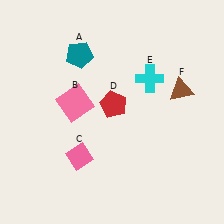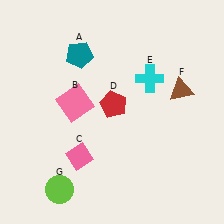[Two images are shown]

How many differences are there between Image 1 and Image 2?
There is 1 difference between the two images.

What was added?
A lime circle (G) was added in Image 2.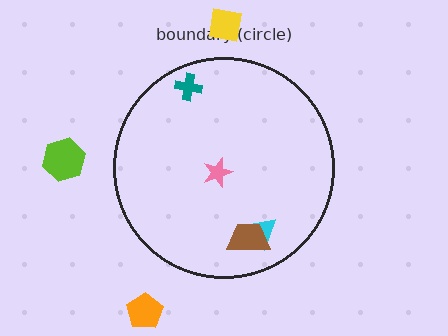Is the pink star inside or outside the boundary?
Inside.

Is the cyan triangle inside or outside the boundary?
Inside.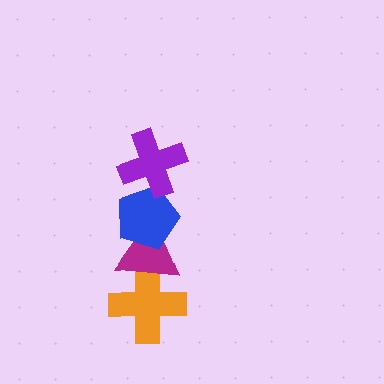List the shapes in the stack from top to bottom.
From top to bottom: the purple cross, the blue pentagon, the magenta triangle, the orange cross.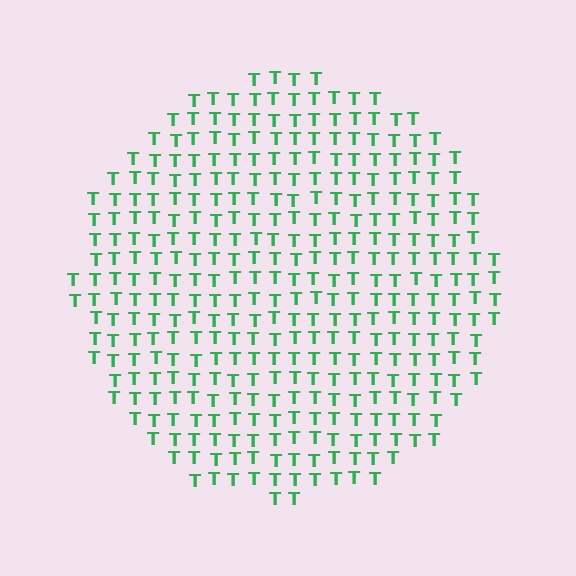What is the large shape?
The large shape is a circle.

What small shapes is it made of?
It is made of small letter T's.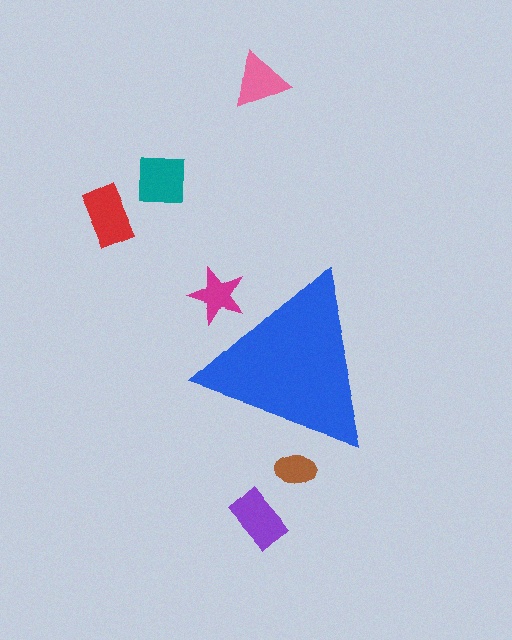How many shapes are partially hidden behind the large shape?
2 shapes are partially hidden.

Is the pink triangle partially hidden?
No, the pink triangle is fully visible.